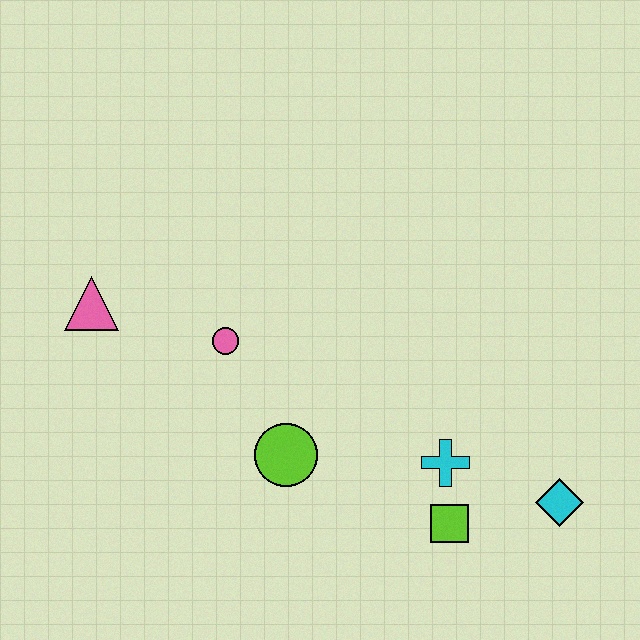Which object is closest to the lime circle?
The pink circle is closest to the lime circle.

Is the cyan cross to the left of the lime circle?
No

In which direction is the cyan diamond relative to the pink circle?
The cyan diamond is to the right of the pink circle.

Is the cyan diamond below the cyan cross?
Yes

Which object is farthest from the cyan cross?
The pink triangle is farthest from the cyan cross.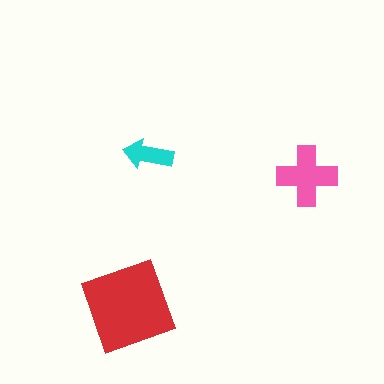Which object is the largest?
The red square.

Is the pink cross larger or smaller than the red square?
Smaller.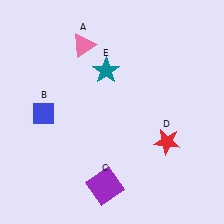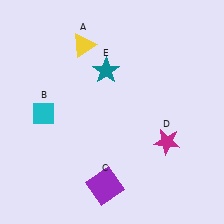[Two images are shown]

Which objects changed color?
A changed from pink to yellow. B changed from blue to cyan. D changed from red to magenta.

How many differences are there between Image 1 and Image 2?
There are 3 differences between the two images.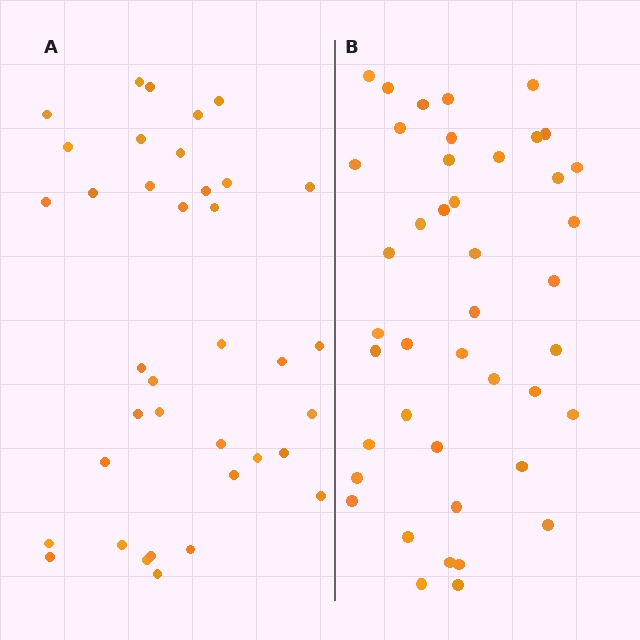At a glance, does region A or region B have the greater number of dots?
Region B (the right region) has more dots.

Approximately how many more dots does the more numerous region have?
Region B has about 6 more dots than region A.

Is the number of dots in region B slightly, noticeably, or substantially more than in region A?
Region B has only slightly more — the two regions are fairly close. The ratio is roughly 1.2 to 1.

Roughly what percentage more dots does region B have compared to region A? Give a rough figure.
About 15% more.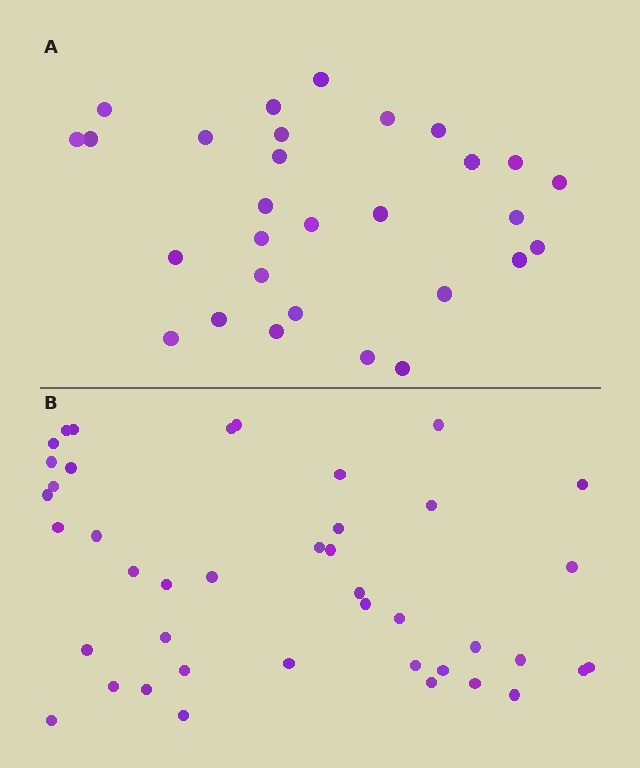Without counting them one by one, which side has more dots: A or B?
Region B (the bottom region) has more dots.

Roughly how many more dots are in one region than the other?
Region B has approximately 15 more dots than region A.